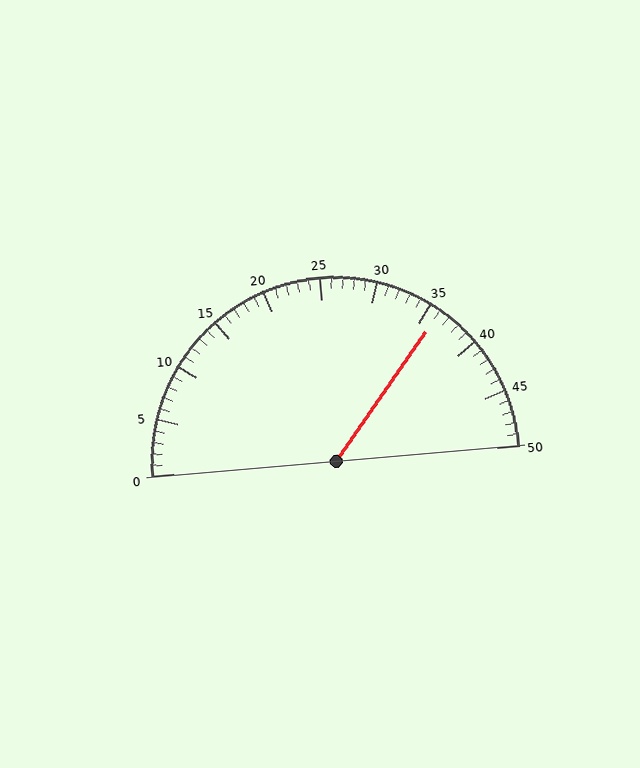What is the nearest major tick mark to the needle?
The nearest major tick mark is 35.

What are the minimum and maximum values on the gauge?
The gauge ranges from 0 to 50.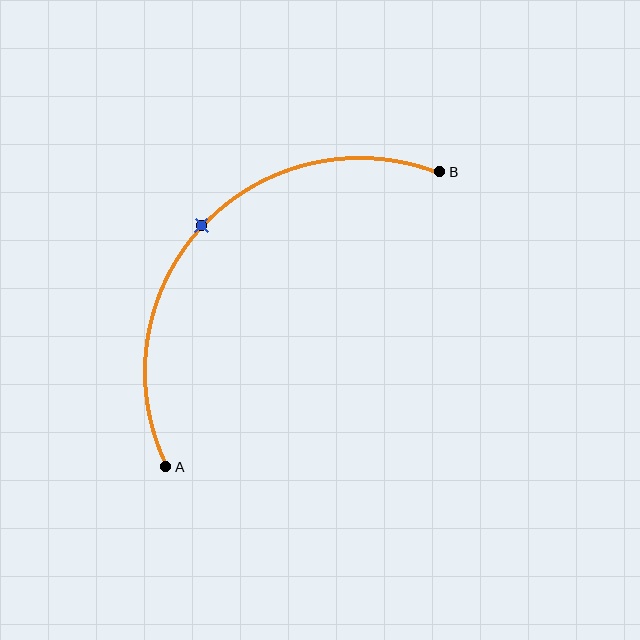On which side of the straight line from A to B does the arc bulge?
The arc bulges above and to the left of the straight line connecting A and B.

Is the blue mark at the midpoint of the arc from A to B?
Yes. The blue mark lies on the arc at equal arc-length from both A and B — it is the arc midpoint.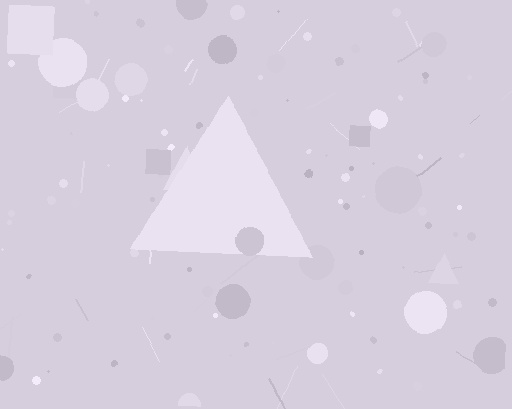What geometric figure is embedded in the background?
A triangle is embedded in the background.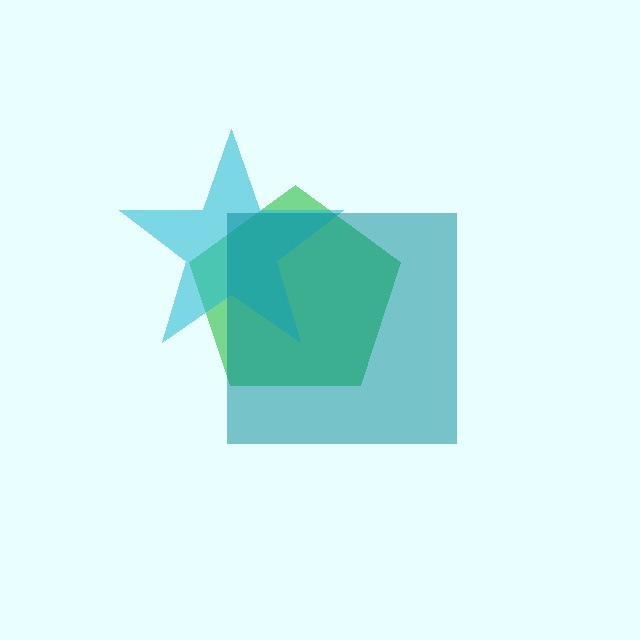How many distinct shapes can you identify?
There are 3 distinct shapes: a green pentagon, a cyan star, a teal square.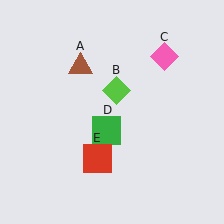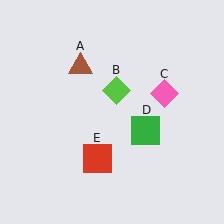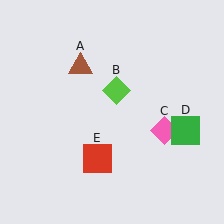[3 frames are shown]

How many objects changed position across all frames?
2 objects changed position: pink diamond (object C), green square (object D).